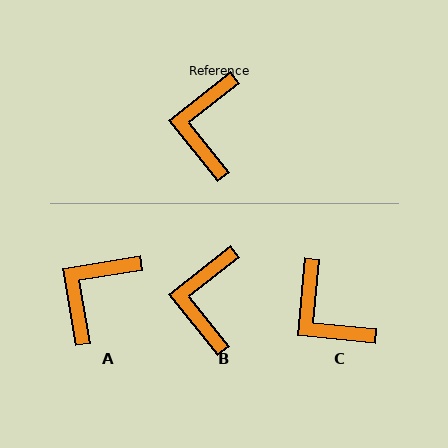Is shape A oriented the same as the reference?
No, it is off by about 29 degrees.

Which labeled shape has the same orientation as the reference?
B.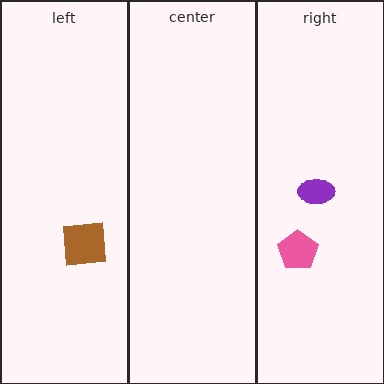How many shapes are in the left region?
1.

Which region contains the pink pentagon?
The right region.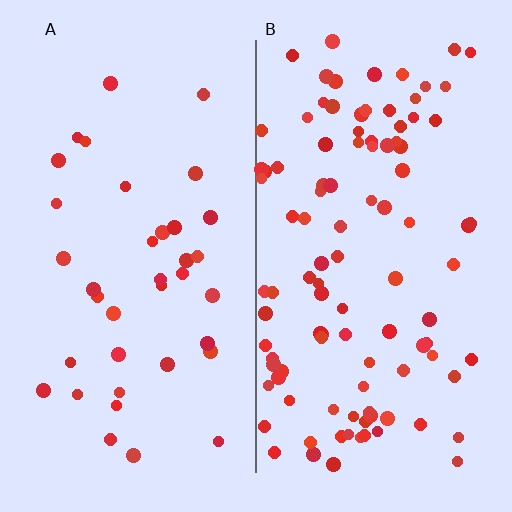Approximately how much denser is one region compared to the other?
Approximately 2.8× — region B over region A.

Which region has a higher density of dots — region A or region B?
B (the right).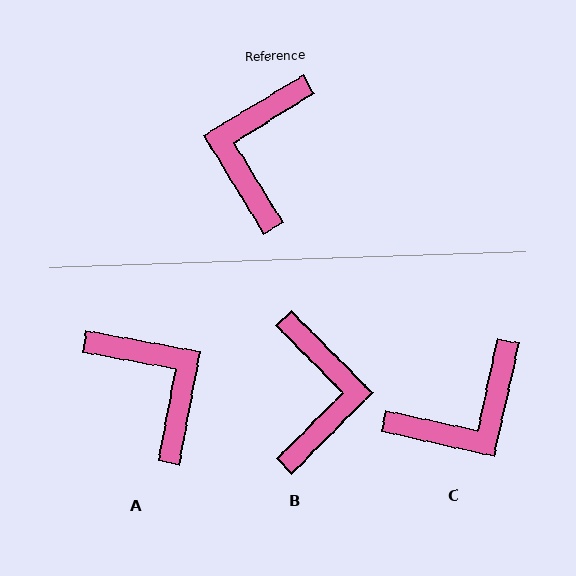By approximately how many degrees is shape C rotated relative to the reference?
Approximately 136 degrees counter-clockwise.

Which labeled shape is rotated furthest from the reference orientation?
B, about 166 degrees away.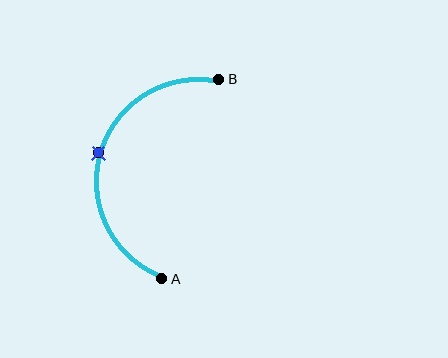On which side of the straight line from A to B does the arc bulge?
The arc bulges to the left of the straight line connecting A and B.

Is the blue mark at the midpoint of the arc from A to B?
Yes. The blue mark lies on the arc at equal arc-length from both A and B — it is the arc midpoint.